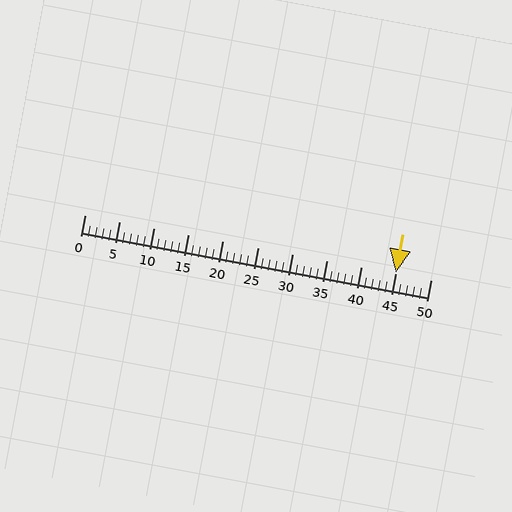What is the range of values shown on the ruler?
The ruler shows values from 0 to 50.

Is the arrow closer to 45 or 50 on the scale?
The arrow is closer to 45.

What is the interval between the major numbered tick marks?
The major tick marks are spaced 5 units apart.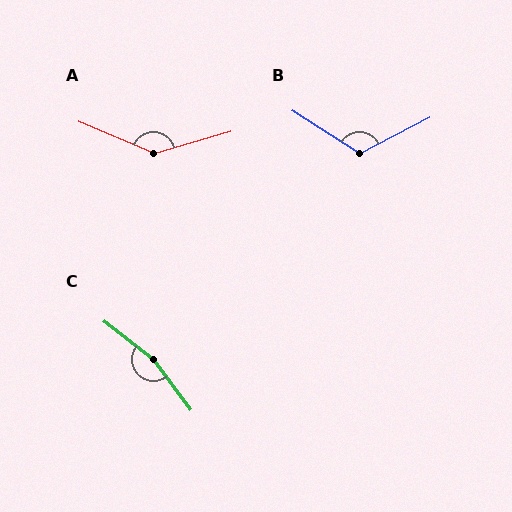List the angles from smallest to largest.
B (120°), A (141°), C (165°).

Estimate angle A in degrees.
Approximately 141 degrees.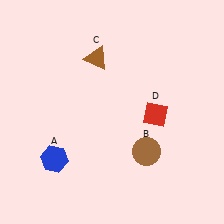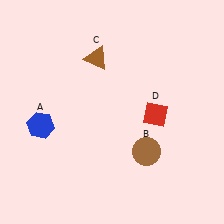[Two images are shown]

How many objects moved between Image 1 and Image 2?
1 object moved between the two images.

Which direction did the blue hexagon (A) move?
The blue hexagon (A) moved up.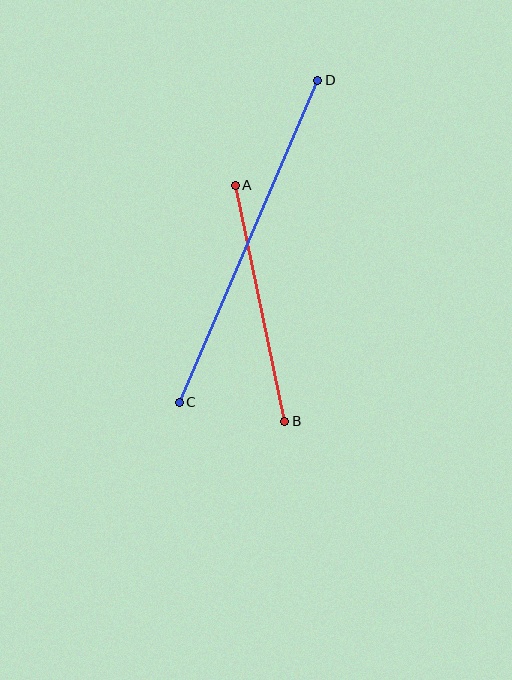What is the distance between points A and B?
The distance is approximately 241 pixels.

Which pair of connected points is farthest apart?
Points C and D are farthest apart.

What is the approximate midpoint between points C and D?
The midpoint is at approximately (248, 241) pixels.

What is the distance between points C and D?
The distance is approximately 350 pixels.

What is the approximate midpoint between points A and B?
The midpoint is at approximately (260, 303) pixels.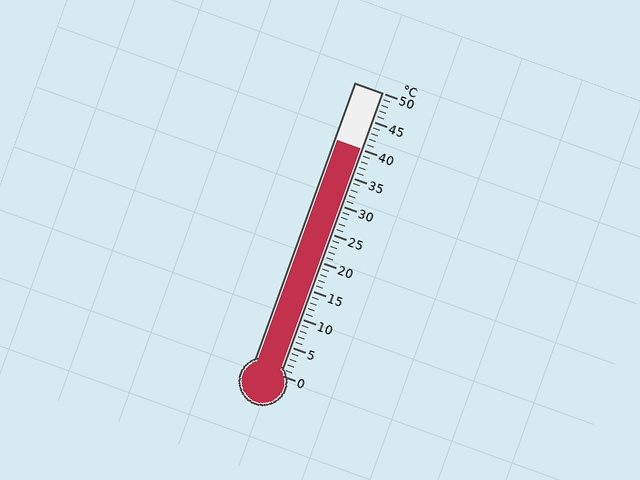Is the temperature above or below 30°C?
The temperature is above 30°C.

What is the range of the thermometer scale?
The thermometer scale ranges from 0°C to 50°C.